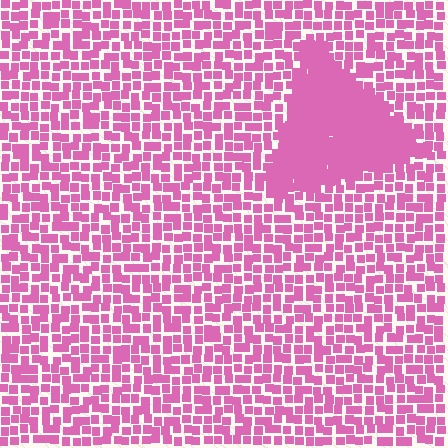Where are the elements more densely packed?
The elements are more densely packed inside the triangle boundary.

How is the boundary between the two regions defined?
The boundary is defined by a change in element density (approximately 2.2x ratio). All elements are the same color, size, and shape.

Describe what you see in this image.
The image contains small pink elements arranged at two different densities. A triangle-shaped region is visible where the elements are more densely packed than the surrounding area.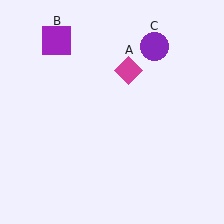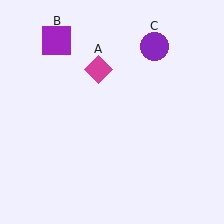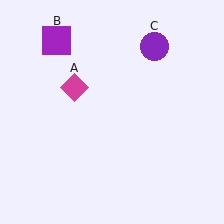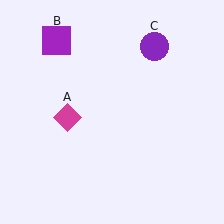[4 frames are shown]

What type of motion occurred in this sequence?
The magenta diamond (object A) rotated counterclockwise around the center of the scene.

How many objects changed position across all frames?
1 object changed position: magenta diamond (object A).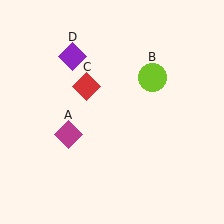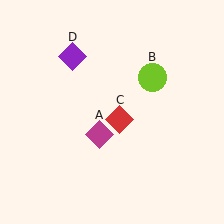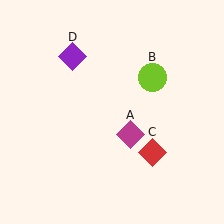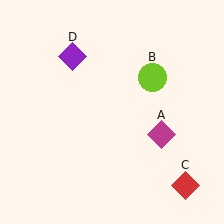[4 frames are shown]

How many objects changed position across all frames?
2 objects changed position: magenta diamond (object A), red diamond (object C).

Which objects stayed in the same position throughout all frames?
Lime circle (object B) and purple diamond (object D) remained stationary.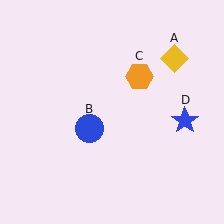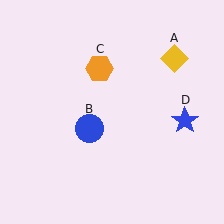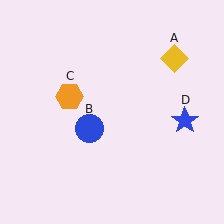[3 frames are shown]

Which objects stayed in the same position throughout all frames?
Yellow diamond (object A) and blue circle (object B) and blue star (object D) remained stationary.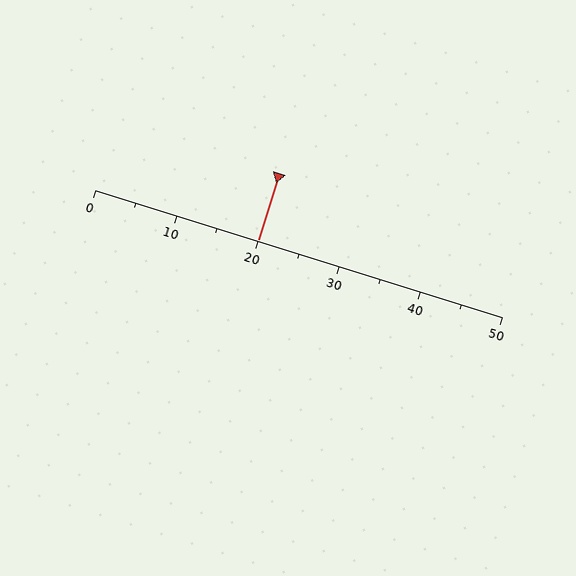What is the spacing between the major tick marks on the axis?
The major ticks are spaced 10 apart.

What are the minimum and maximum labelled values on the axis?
The axis runs from 0 to 50.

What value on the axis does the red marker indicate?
The marker indicates approximately 20.